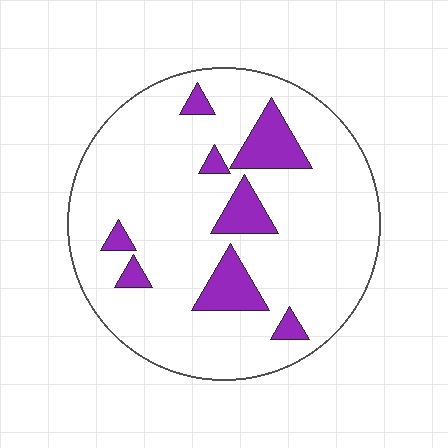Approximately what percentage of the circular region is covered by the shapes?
Approximately 15%.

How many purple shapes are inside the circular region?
8.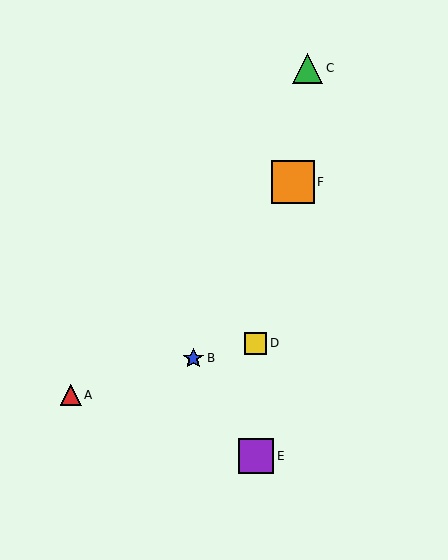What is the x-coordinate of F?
Object F is at x≈293.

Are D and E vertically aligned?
Yes, both are at x≈256.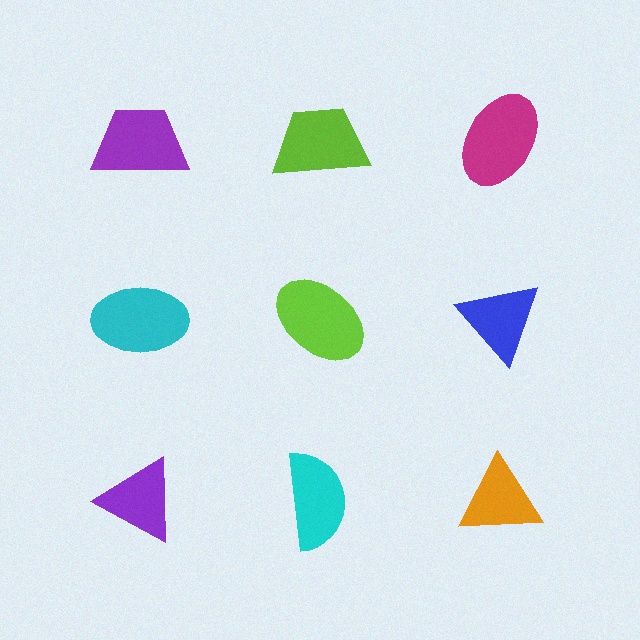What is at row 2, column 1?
A cyan ellipse.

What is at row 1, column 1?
A purple trapezoid.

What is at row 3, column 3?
An orange triangle.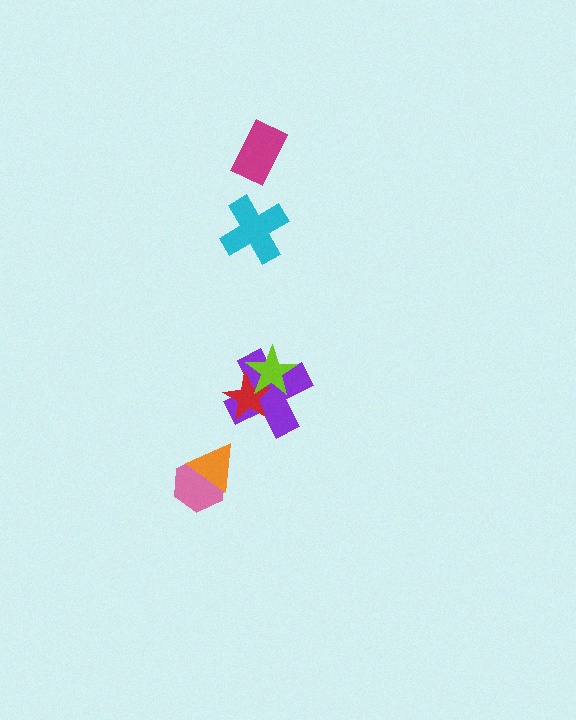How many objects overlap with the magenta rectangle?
0 objects overlap with the magenta rectangle.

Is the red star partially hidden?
Yes, it is partially covered by another shape.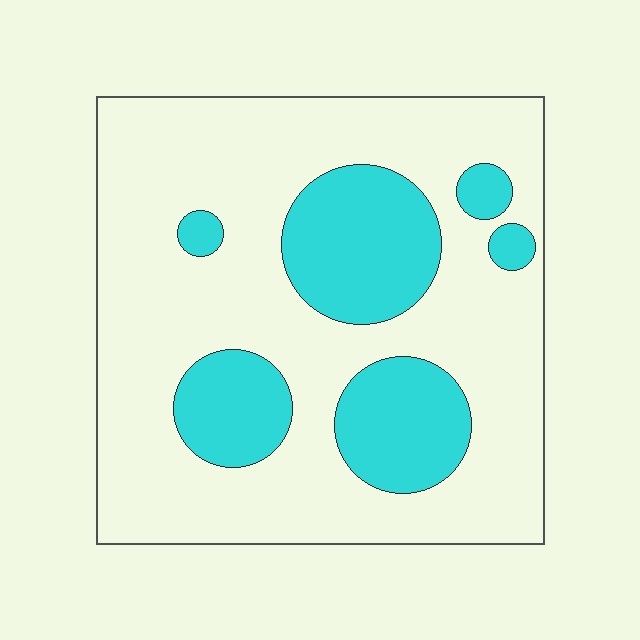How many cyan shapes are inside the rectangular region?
6.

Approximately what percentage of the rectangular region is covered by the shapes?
Approximately 25%.